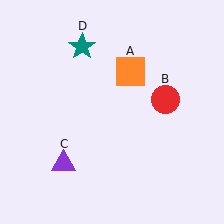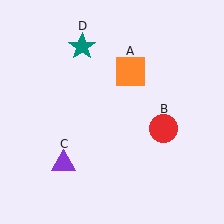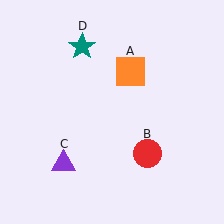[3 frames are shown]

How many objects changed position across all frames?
1 object changed position: red circle (object B).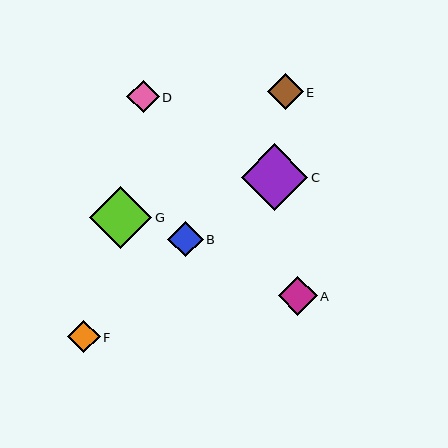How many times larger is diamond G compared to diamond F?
Diamond G is approximately 1.9 times the size of diamond F.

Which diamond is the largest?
Diamond C is the largest with a size of approximately 67 pixels.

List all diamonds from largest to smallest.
From largest to smallest: C, G, A, E, B, D, F.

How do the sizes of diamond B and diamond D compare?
Diamond B and diamond D are approximately the same size.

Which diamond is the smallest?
Diamond F is the smallest with a size of approximately 32 pixels.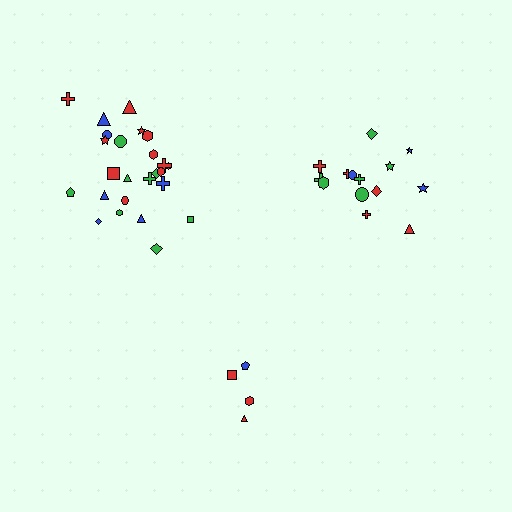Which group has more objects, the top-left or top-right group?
The top-left group.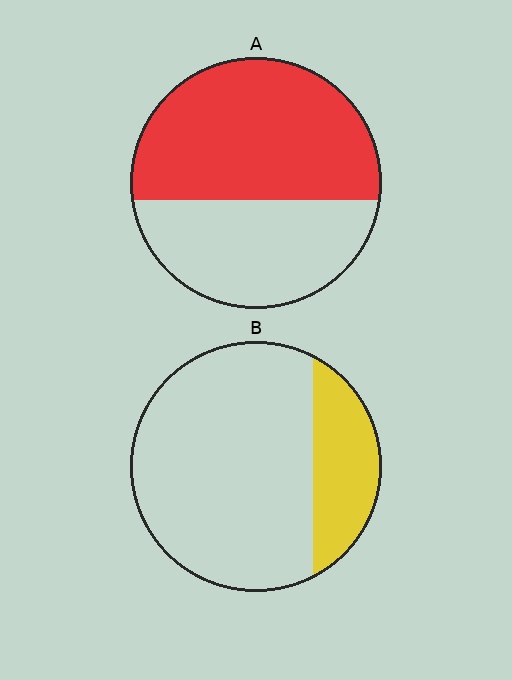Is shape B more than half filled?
No.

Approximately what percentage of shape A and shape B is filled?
A is approximately 60% and B is approximately 20%.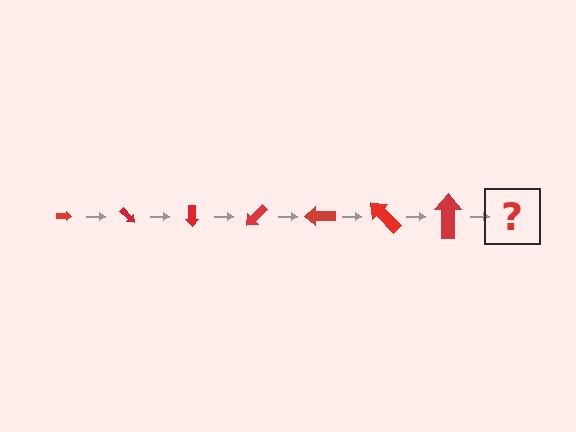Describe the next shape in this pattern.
It should be an arrow, larger than the previous one and rotated 315 degrees from the start.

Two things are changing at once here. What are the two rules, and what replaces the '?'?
The two rules are that the arrow grows larger each step and it rotates 45 degrees each step. The '?' should be an arrow, larger than the previous one and rotated 315 degrees from the start.